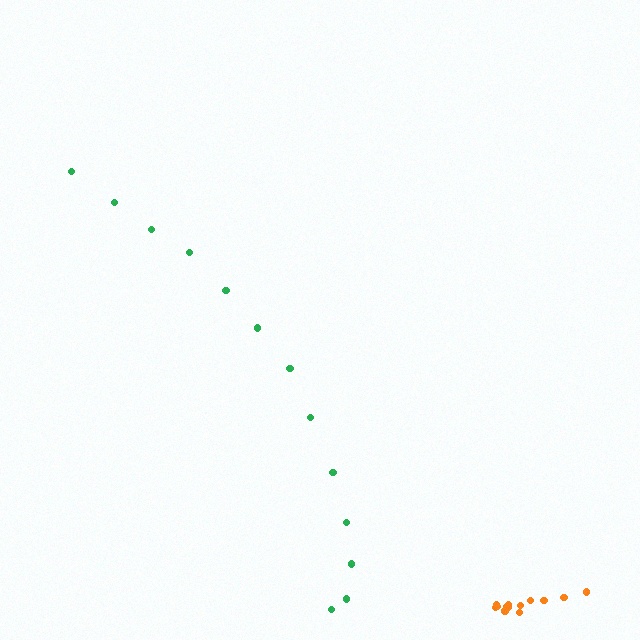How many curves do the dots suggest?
There are 2 distinct paths.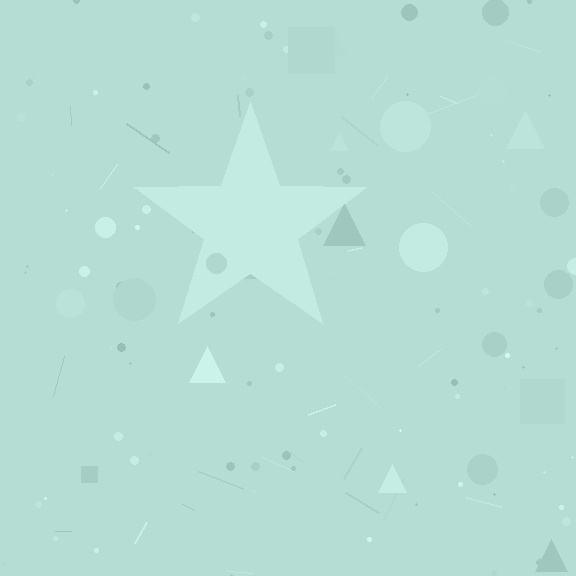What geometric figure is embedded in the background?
A star is embedded in the background.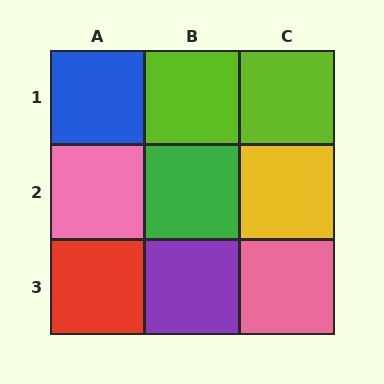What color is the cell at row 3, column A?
Red.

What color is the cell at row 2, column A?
Pink.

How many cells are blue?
1 cell is blue.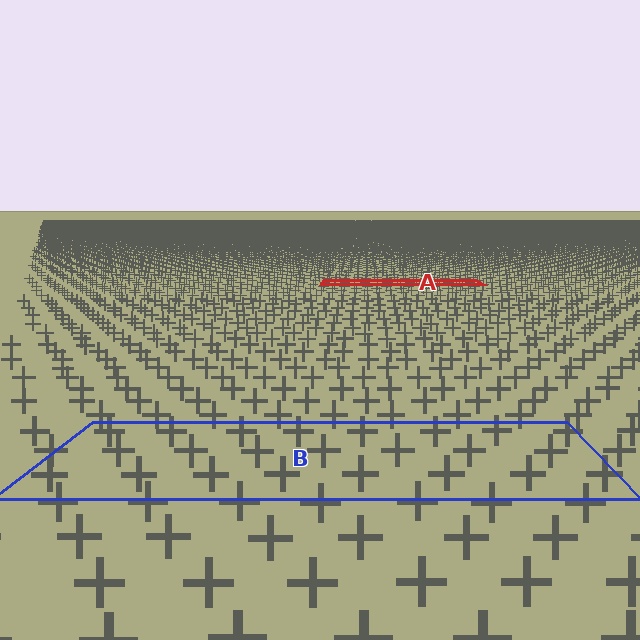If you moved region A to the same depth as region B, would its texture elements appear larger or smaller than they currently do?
They would appear larger. At a closer depth, the same texture elements are projected at a bigger on-screen size.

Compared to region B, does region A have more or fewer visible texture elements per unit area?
Region A has more texture elements per unit area — they are packed more densely because it is farther away.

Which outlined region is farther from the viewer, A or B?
Region A is farther from the viewer — the texture elements inside it appear smaller and more densely packed.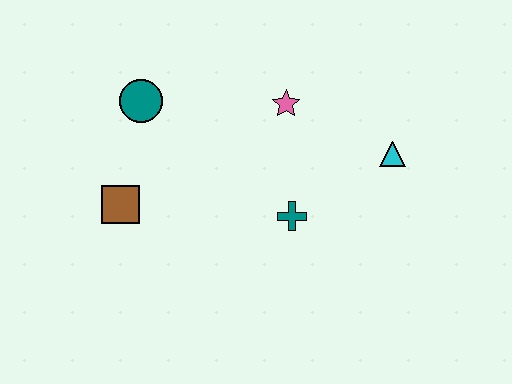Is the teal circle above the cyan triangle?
Yes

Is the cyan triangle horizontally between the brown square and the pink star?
No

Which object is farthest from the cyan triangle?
The brown square is farthest from the cyan triangle.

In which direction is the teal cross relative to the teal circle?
The teal cross is to the right of the teal circle.